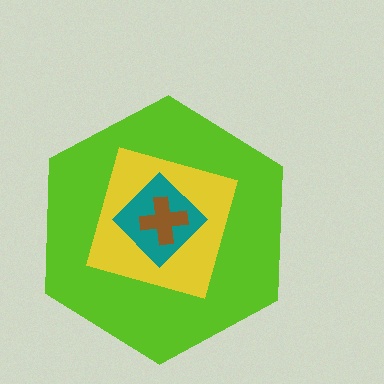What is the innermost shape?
The brown cross.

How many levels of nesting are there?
4.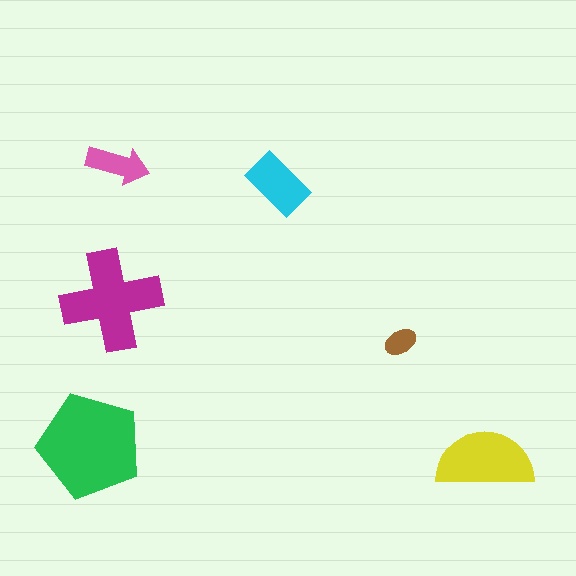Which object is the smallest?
The brown ellipse.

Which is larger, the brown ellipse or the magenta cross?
The magenta cross.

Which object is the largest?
The green pentagon.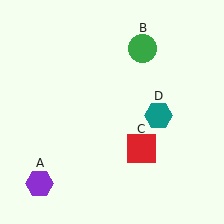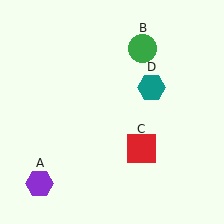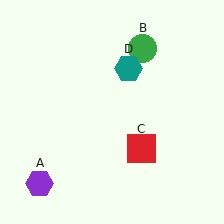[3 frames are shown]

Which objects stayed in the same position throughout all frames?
Purple hexagon (object A) and green circle (object B) and red square (object C) remained stationary.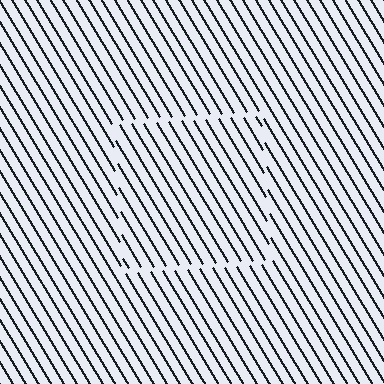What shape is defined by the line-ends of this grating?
An illusory square. The interior of the shape contains the same grating, shifted by half a period — the contour is defined by the phase discontinuity where line-ends from the inner and outer gratings abut.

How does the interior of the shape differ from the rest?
The interior of the shape contains the same grating, shifted by half a period — the contour is defined by the phase discontinuity where line-ends from the inner and outer gratings abut.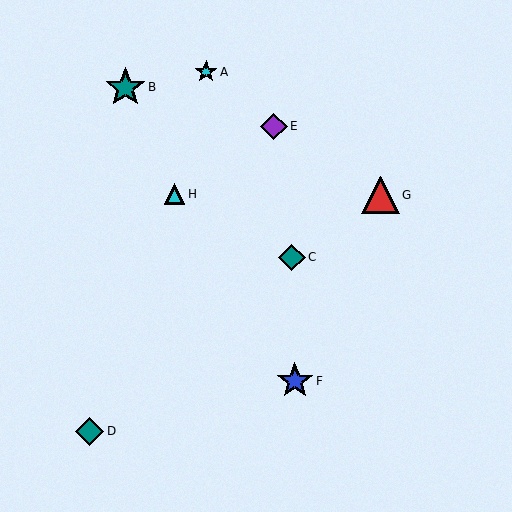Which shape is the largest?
The teal star (labeled B) is the largest.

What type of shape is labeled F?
Shape F is a blue star.